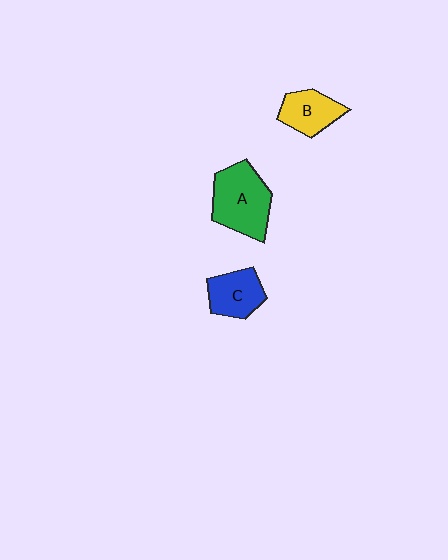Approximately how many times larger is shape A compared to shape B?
Approximately 1.6 times.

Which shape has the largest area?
Shape A (green).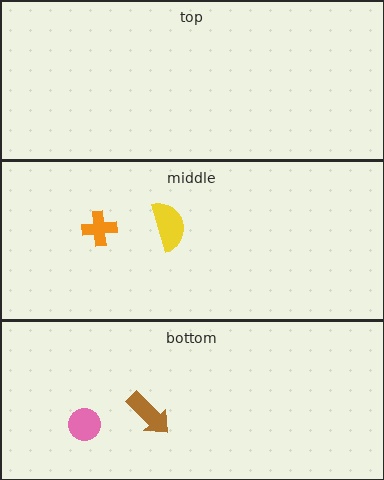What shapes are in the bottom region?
The pink circle, the brown arrow.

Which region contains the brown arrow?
The bottom region.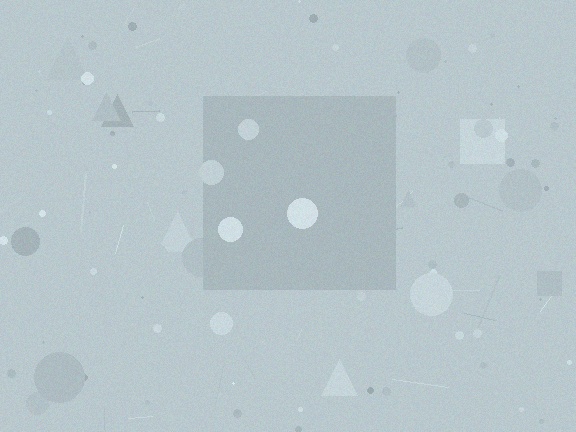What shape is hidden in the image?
A square is hidden in the image.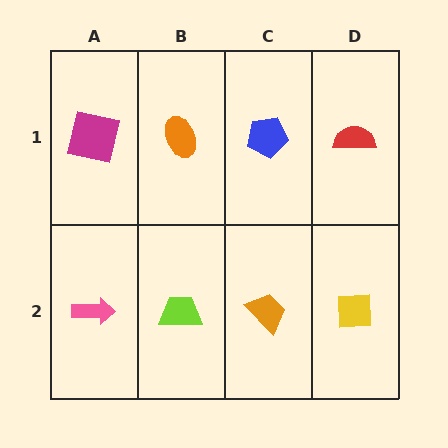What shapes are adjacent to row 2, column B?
An orange ellipse (row 1, column B), a pink arrow (row 2, column A), an orange trapezoid (row 2, column C).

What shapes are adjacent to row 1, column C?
An orange trapezoid (row 2, column C), an orange ellipse (row 1, column B), a red semicircle (row 1, column D).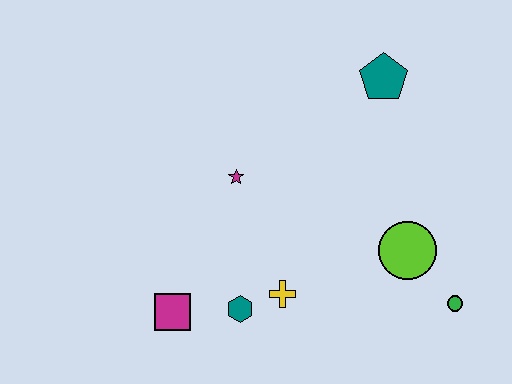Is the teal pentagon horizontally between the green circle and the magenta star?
Yes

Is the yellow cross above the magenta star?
No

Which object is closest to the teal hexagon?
The yellow cross is closest to the teal hexagon.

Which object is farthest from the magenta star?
The green circle is farthest from the magenta star.